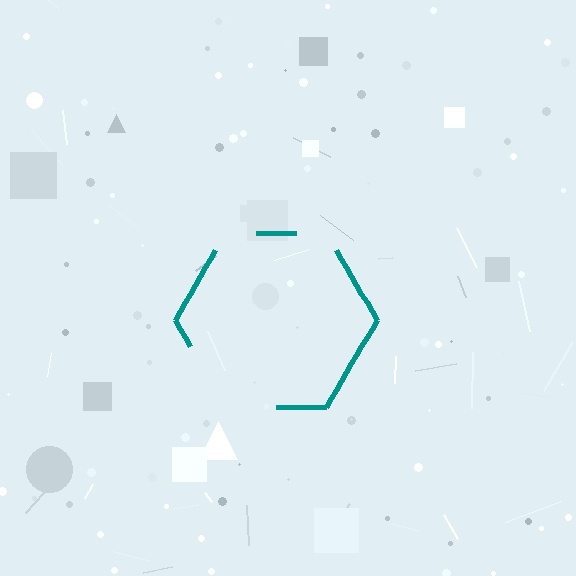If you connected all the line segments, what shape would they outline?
They would outline a hexagon.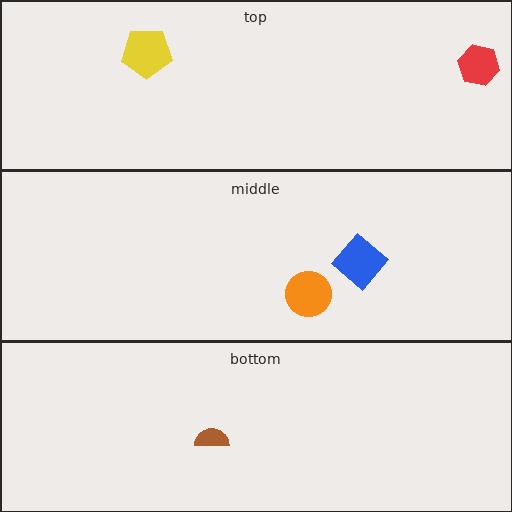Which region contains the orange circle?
The middle region.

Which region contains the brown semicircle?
The bottom region.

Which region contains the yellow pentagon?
The top region.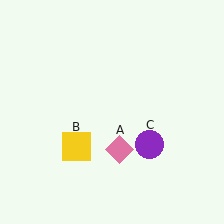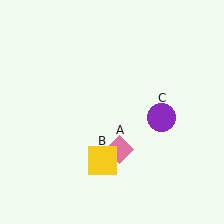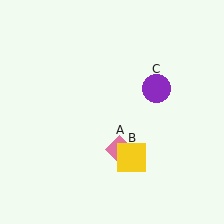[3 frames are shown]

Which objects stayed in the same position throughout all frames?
Pink diamond (object A) remained stationary.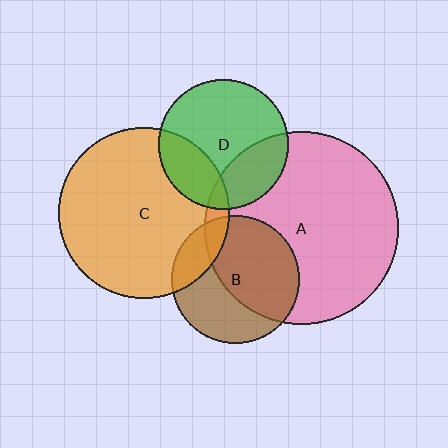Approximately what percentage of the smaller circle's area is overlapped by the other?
Approximately 25%.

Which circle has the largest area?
Circle A (pink).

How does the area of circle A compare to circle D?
Approximately 2.2 times.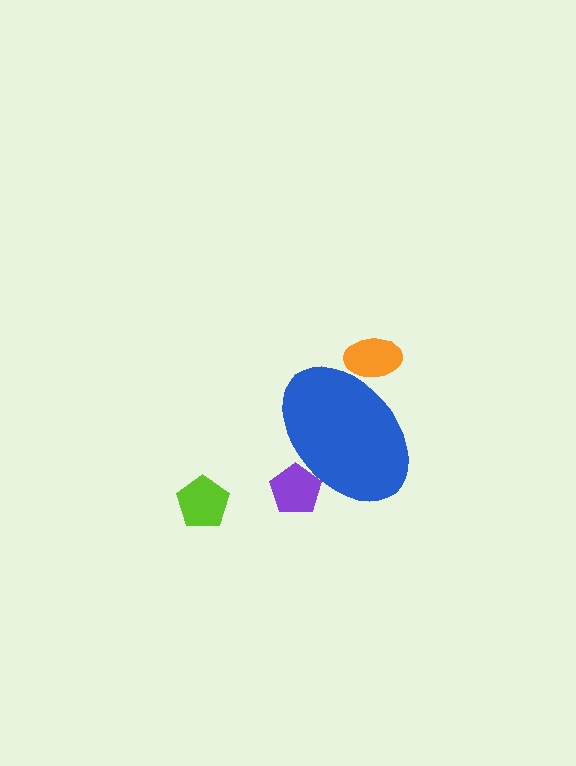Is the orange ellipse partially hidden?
Yes, the orange ellipse is partially hidden behind the blue ellipse.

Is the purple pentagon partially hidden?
Yes, the purple pentagon is partially hidden behind the blue ellipse.